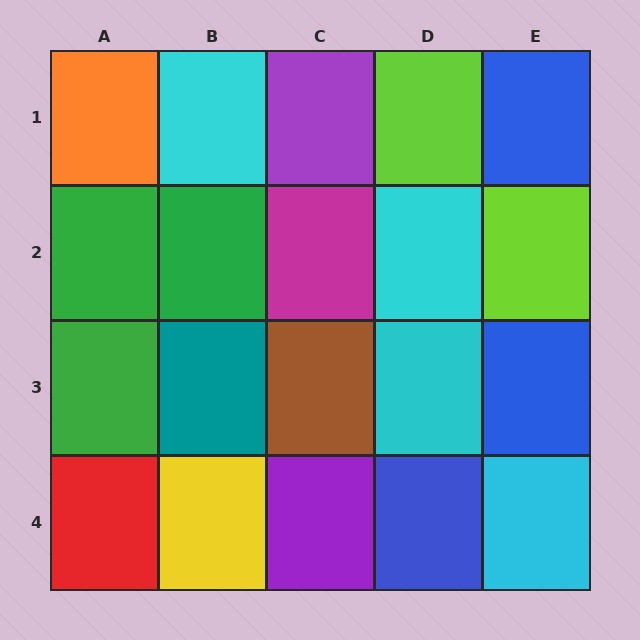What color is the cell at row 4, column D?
Blue.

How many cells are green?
3 cells are green.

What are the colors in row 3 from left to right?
Green, teal, brown, cyan, blue.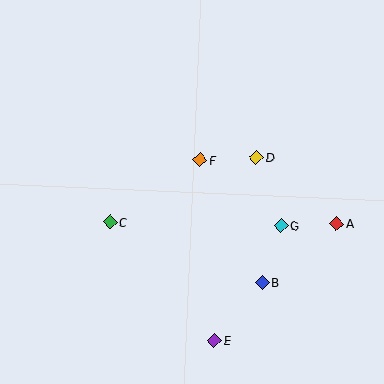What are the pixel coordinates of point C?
Point C is at (110, 222).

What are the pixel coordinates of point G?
Point G is at (281, 226).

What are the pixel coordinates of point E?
Point E is at (214, 340).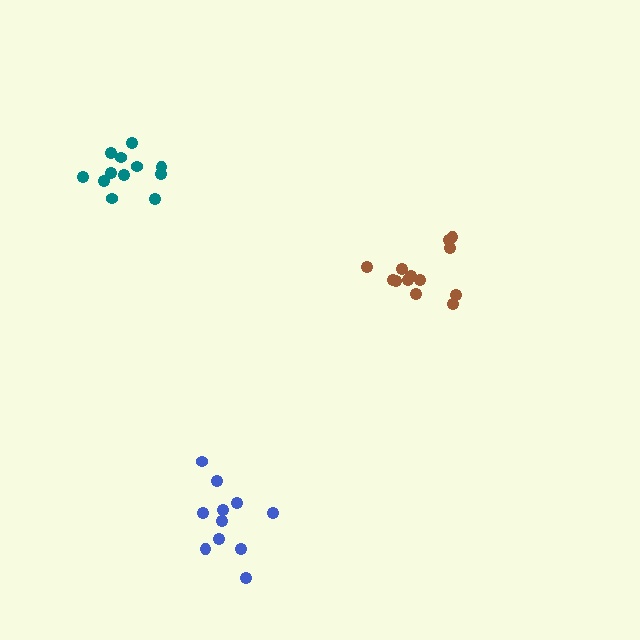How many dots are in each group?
Group 1: 11 dots, Group 2: 13 dots, Group 3: 12 dots (36 total).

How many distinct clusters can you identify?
There are 3 distinct clusters.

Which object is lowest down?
The blue cluster is bottommost.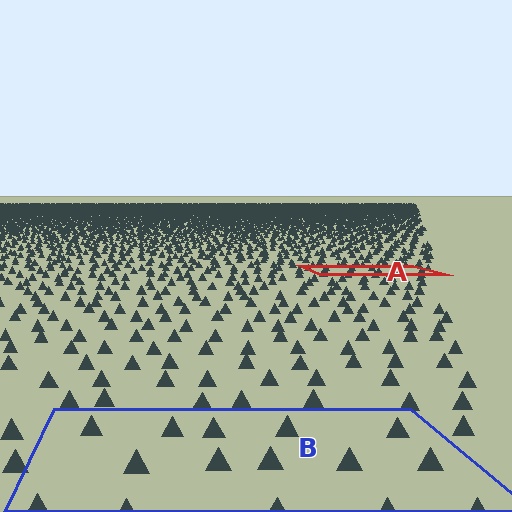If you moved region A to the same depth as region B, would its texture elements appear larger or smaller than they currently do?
They would appear larger. At a closer depth, the same texture elements are projected at a bigger on-screen size.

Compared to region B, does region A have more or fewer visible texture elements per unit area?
Region A has more texture elements per unit area — they are packed more densely because it is farther away.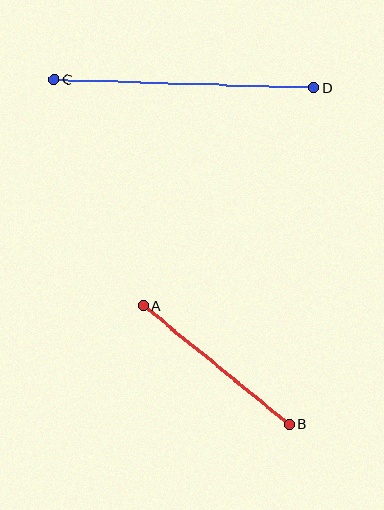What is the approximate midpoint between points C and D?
The midpoint is at approximately (184, 84) pixels.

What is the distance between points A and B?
The distance is approximately 188 pixels.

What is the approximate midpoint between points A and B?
The midpoint is at approximately (216, 365) pixels.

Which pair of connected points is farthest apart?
Points C and D are farthest apart.